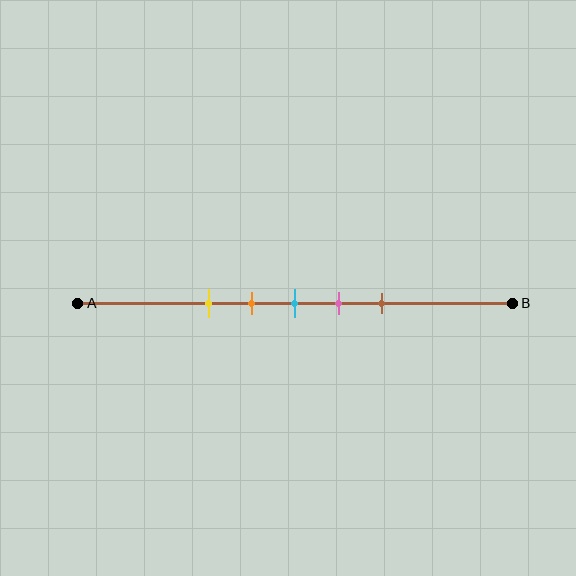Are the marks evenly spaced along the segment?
Yes, the marks are approximately evenly spaced.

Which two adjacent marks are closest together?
The orange and cyan marks are the closest adjacent pair.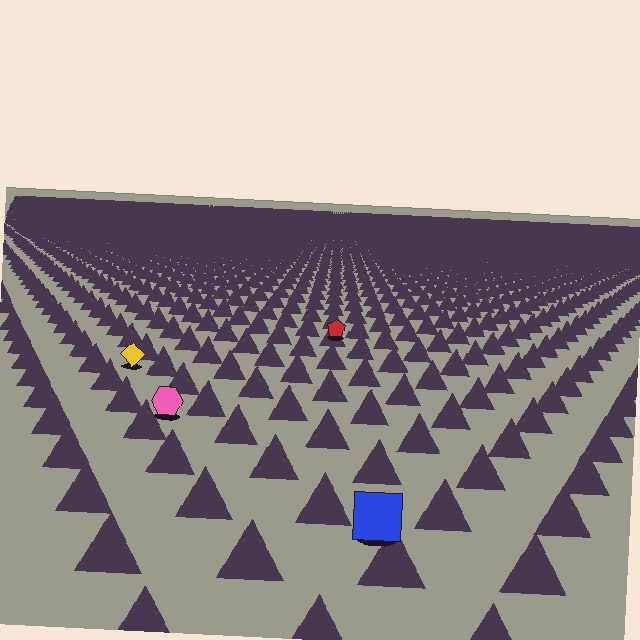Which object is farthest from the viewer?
The red pentagon is farthest from the viewer. It appears smaller and the ground texture around it is denser.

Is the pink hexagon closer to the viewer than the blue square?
No. The blue square is closer — you can tell from the texture gradient: the ground texture is coarser near it.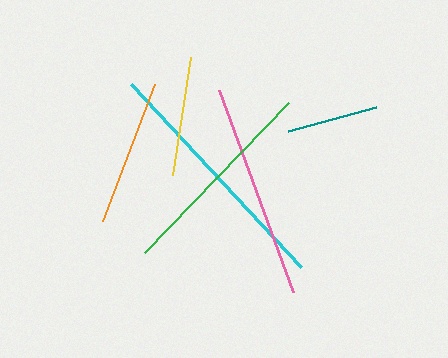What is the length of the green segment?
The green segment is approximately 208 pixels long.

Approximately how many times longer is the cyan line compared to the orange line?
The cyan line is approximately 1.7 times the length of the orange line.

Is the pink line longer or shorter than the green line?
The pink line is longer than the green line.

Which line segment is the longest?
The cyan line is the longest at approximately 250 pixels.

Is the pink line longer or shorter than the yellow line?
The pink line is longer than the yellow line.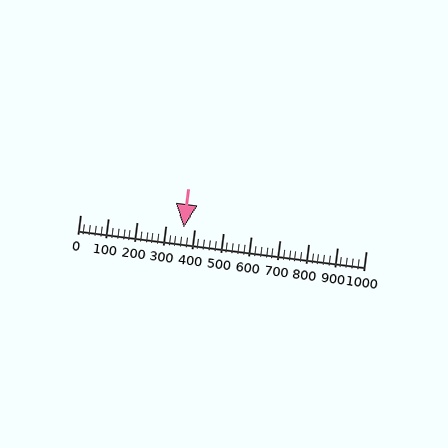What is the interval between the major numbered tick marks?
The major tick marks are spaced 100 units apart.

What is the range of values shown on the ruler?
The ruler shows values from 0 to 1000.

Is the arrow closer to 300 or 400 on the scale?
The arrow is closer to 400.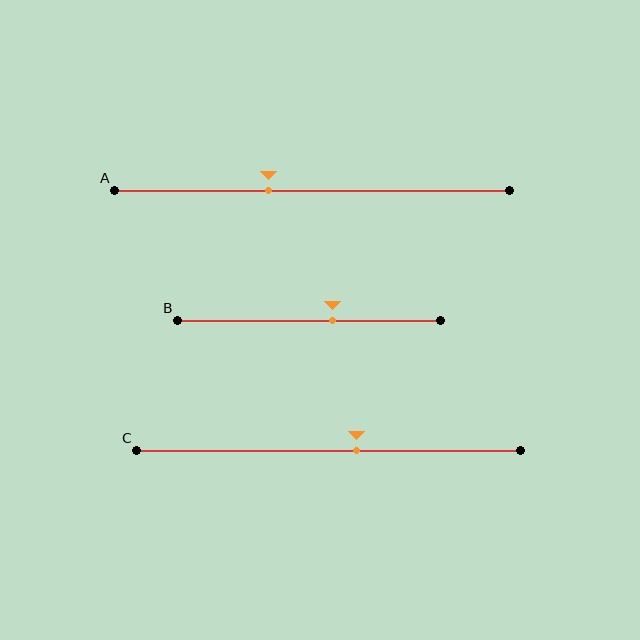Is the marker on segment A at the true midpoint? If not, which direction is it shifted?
No, the marker on segment A is shifted to the left by about 11% of the segment length.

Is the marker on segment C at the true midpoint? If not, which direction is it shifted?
No, the marker on segment C is shifted to the right by about 7% of the segment length.